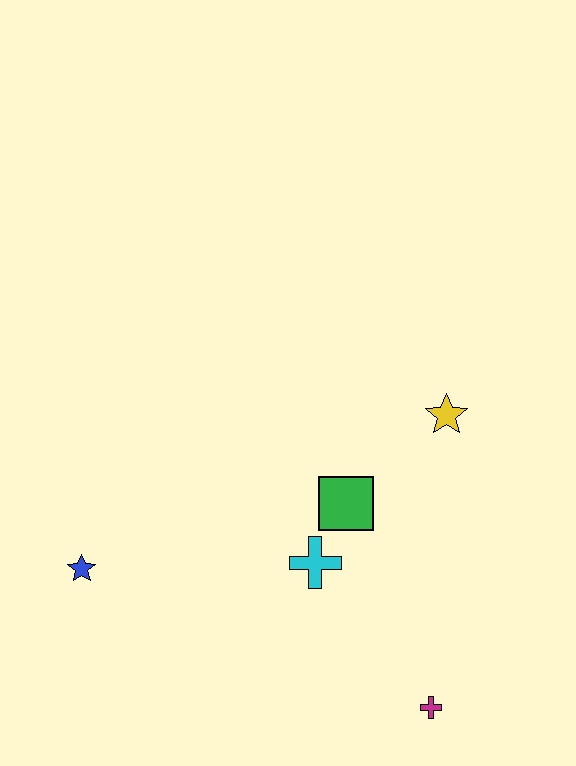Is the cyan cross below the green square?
Yes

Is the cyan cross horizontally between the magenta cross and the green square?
No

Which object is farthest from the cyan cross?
The blue star is farthest from the cyan cross.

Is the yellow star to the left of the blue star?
No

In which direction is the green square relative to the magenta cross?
The green square is above the magenta cross.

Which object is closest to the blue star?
The cyan cross is closest to the blue star.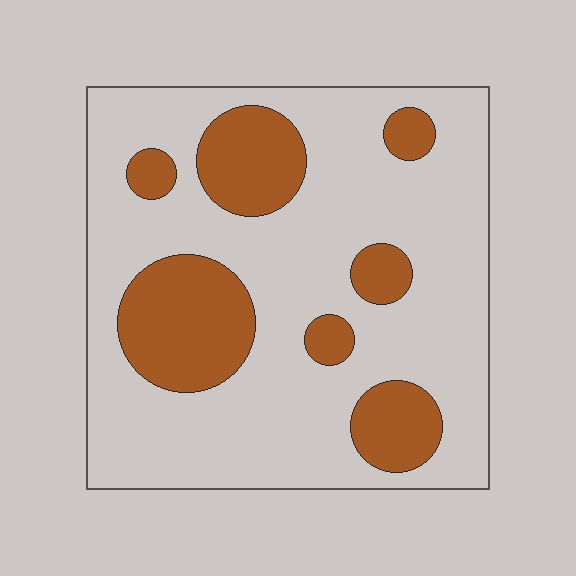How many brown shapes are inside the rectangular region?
7.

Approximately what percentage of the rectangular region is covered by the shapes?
Approximately 25%.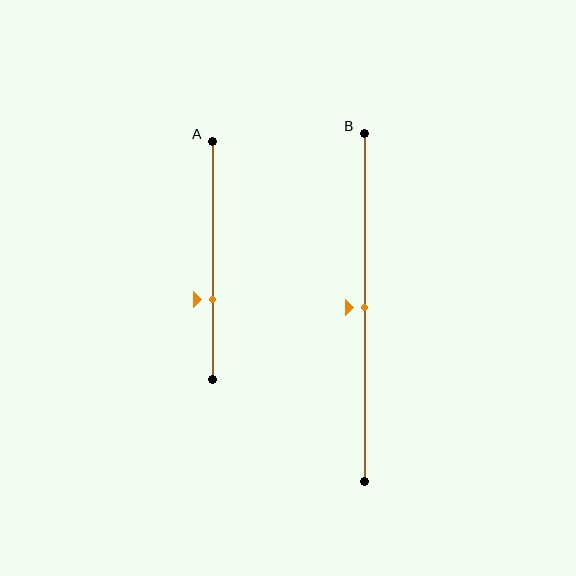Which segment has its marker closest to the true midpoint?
Segment B has its marker closest to the true midpoint.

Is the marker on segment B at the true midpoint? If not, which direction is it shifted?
Yes, the marker on segment B is at the true midpoint.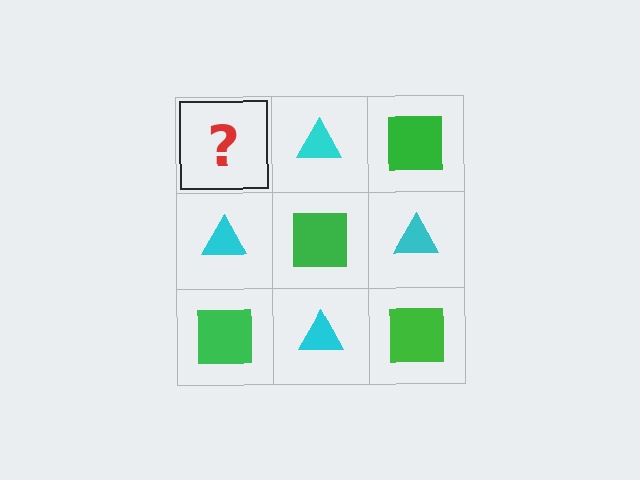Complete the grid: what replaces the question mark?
The question mark should be replaced with a green square.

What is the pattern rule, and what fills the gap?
The rule is that it alternates green square and cyan triangle in a checkerboard pattern. The gap should be filled with a green square.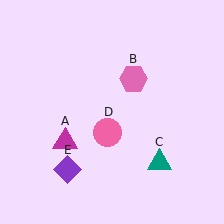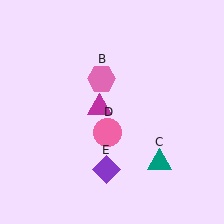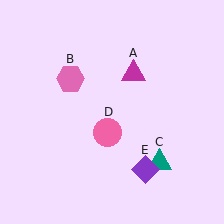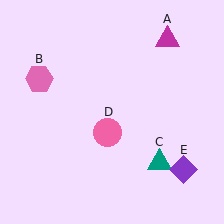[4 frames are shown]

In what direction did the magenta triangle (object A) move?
The magenta triangle (object A) moved up and to the right.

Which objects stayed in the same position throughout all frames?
Teal triangle (object C) and pink circle (object D) remained stationary.